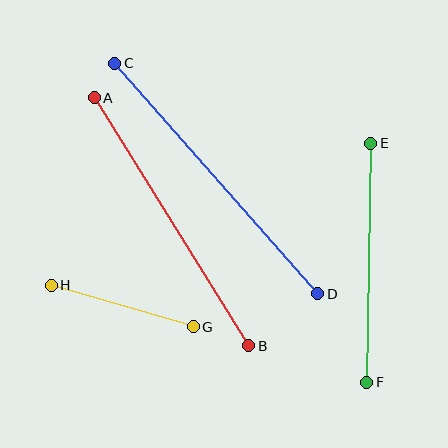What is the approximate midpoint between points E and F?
The midpoint is at approximately (369, 263) pixels.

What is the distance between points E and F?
The distance is approximately 239 pixels.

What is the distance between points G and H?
The distance is approximately 148 pixels.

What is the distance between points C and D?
The distance is approximately 307 pixels.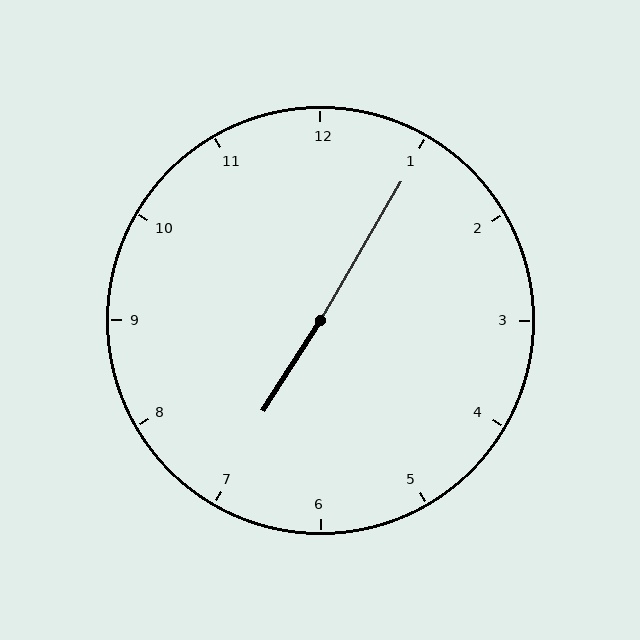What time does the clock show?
7:05.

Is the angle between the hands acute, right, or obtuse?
It is obtuse.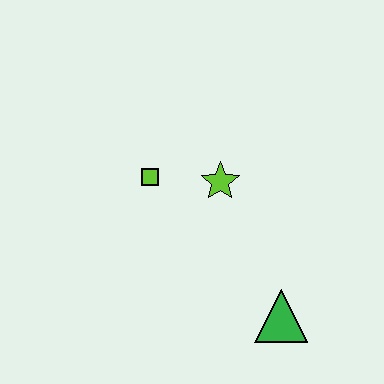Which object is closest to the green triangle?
The lime star is closest to the green triangle.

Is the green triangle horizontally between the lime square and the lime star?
No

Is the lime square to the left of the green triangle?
Yes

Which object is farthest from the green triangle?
The lime square is farthest from the green triangle.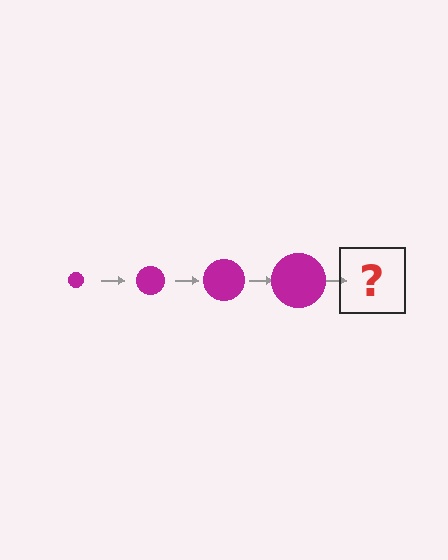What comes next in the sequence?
The next element should be a magenta circle, larger than the previous one.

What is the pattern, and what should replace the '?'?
The pattern is that the circle gets progressively larger each step. The '?' should be a magenta circle, larger than the previous one.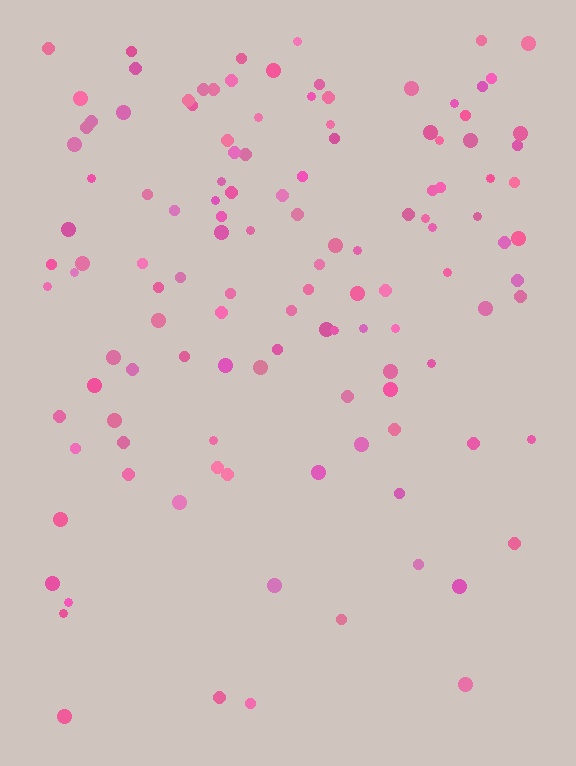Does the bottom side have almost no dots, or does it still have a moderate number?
Still a moderate number, just noticeably fewer than the top.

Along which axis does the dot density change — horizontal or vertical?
Vertical.